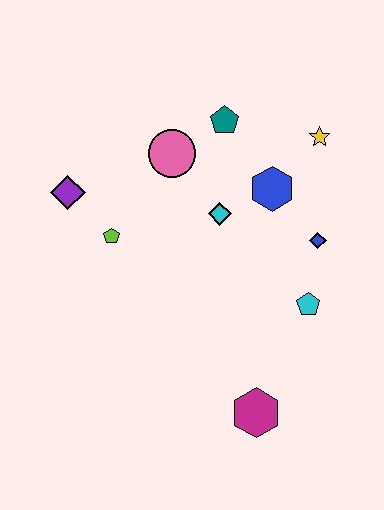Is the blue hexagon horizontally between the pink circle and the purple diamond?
No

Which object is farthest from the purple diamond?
The magenta hexagon is farthest from the purple diamond.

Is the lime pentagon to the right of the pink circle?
No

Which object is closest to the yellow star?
The blue hexagon is closest to the yellow star.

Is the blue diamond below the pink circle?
Yes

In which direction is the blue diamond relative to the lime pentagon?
The blue diamond is to the right of the lime pentagon.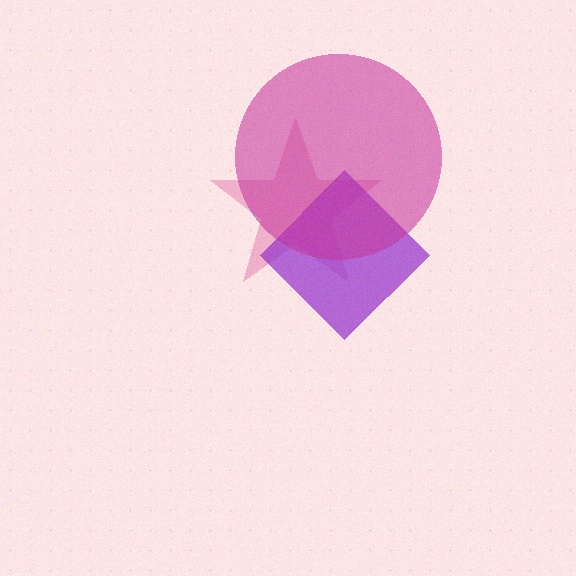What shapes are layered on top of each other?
The layered shapes are: a pink star, a purple diamond, a magenta circle.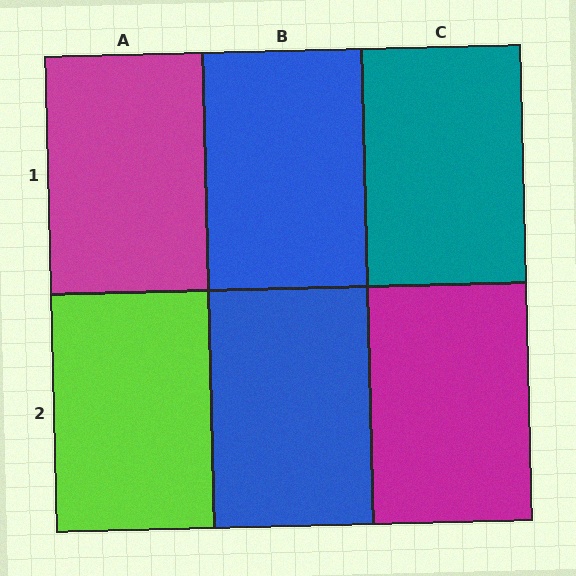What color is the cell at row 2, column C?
Magenta.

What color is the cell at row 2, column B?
Blue.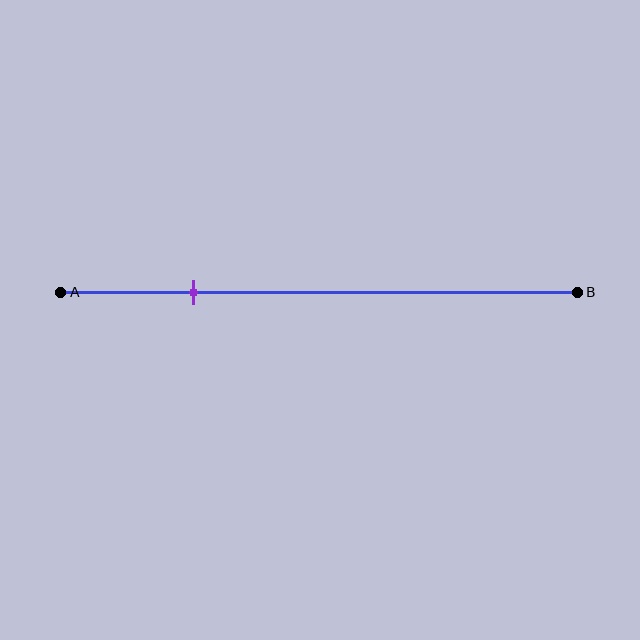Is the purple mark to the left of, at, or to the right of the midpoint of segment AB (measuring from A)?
The purple mark is to the left of the midpoint of segment AB.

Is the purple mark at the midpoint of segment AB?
No, the mark is at about 25% from A, not at the 50% midpoint.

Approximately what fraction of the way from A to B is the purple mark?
The purple mark is approximately 25% of the way from A to B.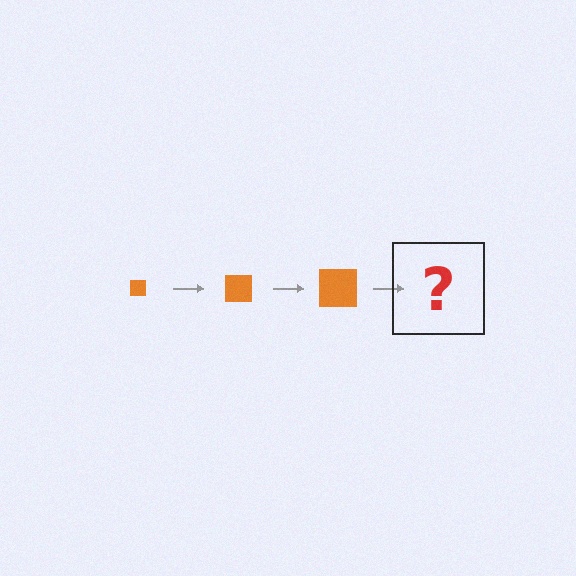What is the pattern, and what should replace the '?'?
The pattern is that the square gets progressively larger each step. The '?' should be an orange square, larger than the previous one.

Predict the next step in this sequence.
The next step is an orange square, larger than the previous one.